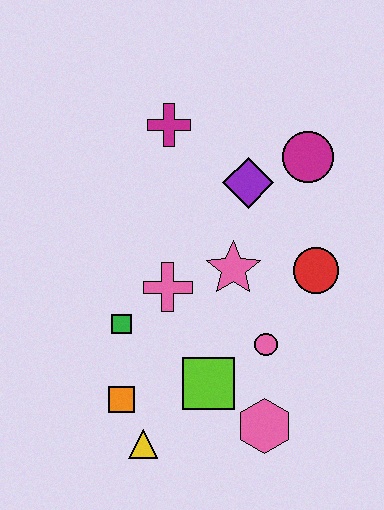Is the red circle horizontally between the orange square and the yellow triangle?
No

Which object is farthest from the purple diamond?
The yellow triangle is farthest from the purple diamond.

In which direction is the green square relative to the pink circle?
The green square is to the left of the pink circle.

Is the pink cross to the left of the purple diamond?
Yes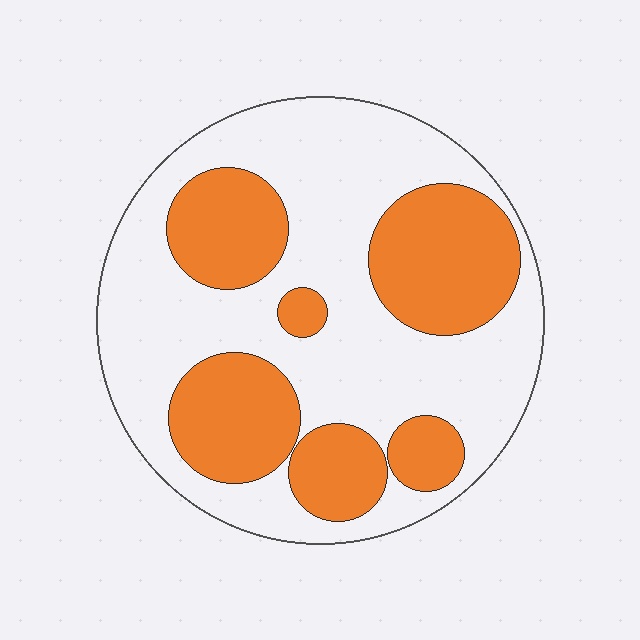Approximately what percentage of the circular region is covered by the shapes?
Approximately 35%.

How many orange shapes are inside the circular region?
6.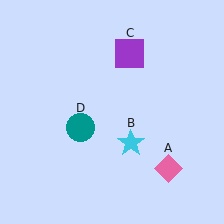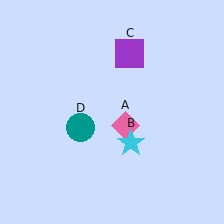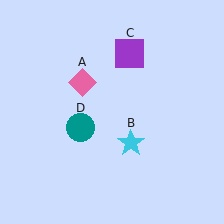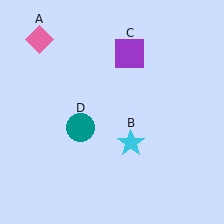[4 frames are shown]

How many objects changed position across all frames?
1 object changed position: pink diamond (object A).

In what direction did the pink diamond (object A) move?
The pink diamond (object A) moved up and to the left.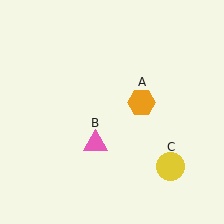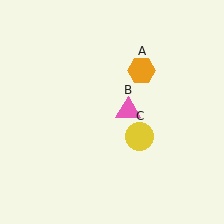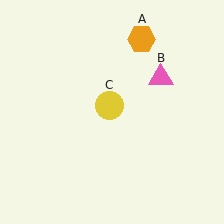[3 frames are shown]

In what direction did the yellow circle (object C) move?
The yellow circle (object C) moved up and to the left.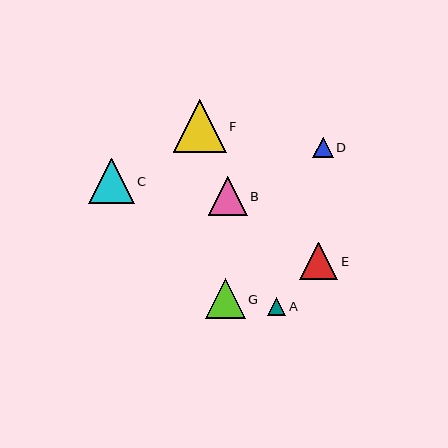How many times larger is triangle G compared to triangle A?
Triangle G is approximately 2.1 times the size of triangle A.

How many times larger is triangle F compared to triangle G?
Triangle F is approximately 1.3 times the size of triangle G.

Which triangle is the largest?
Triangle F is the largest with a size of approximately 53 pixels.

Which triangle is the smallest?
Triangle A is the smallest with a size of approximately 19 pixels.